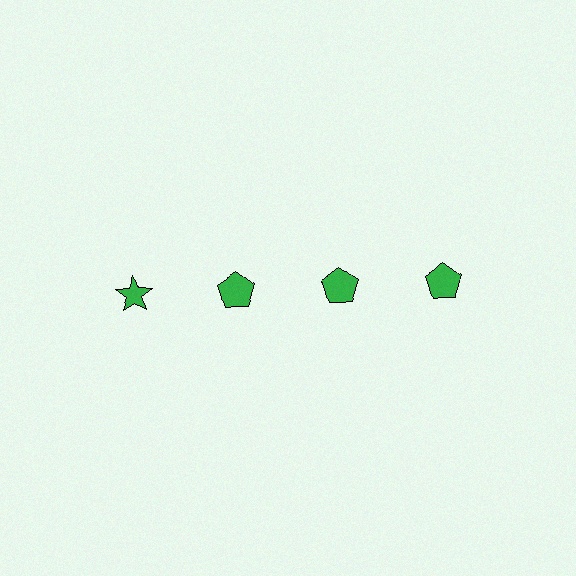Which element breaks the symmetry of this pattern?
The green star in the top row, leftmost column breaks the symmetry. All other shapes are green pentagons.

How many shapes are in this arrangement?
There are 4 shapes arranged in a grid pattern.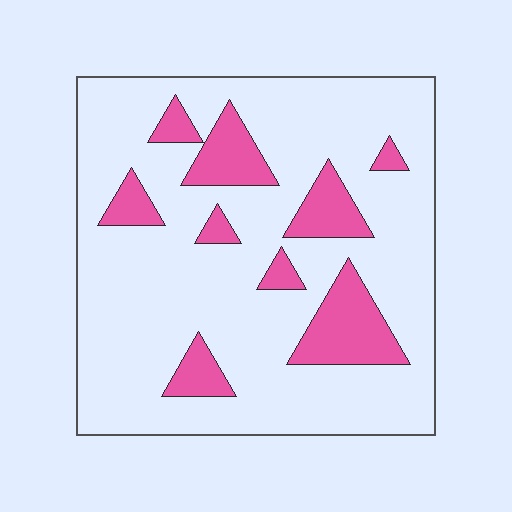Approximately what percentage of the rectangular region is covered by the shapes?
Approximately 20%.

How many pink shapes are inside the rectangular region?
9.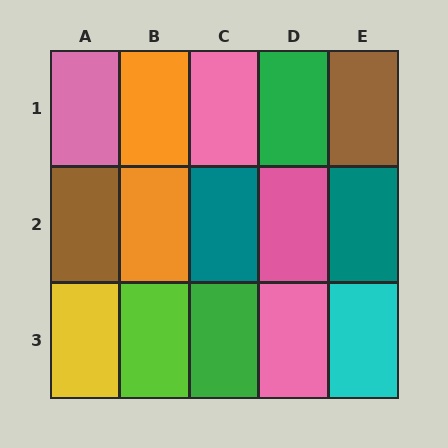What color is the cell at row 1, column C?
Pink.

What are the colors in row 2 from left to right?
Brown, orange, teal, pink, teal.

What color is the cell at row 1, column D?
Green.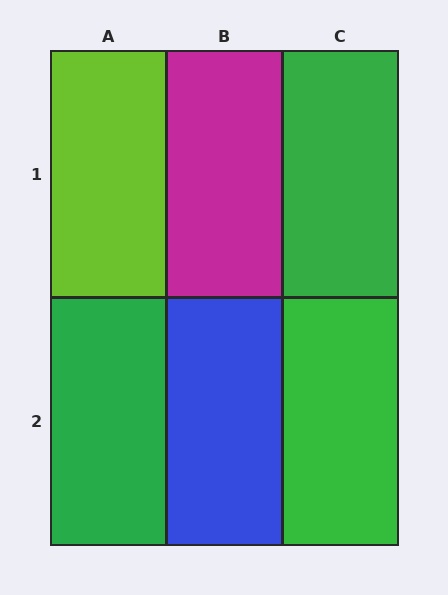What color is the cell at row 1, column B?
Magenta.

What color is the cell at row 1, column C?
Green.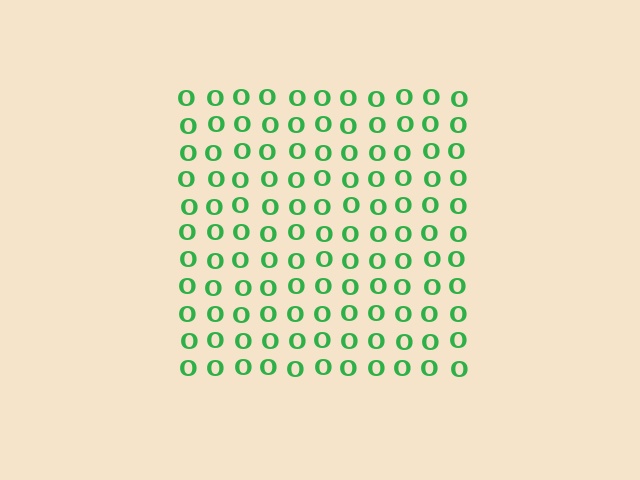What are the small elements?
The small elements are letter O's.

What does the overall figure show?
The overall figure shows a square.